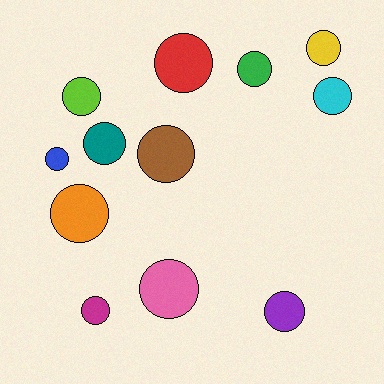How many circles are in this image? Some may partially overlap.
There are 12 circles.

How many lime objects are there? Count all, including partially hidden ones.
There is 1 lime object.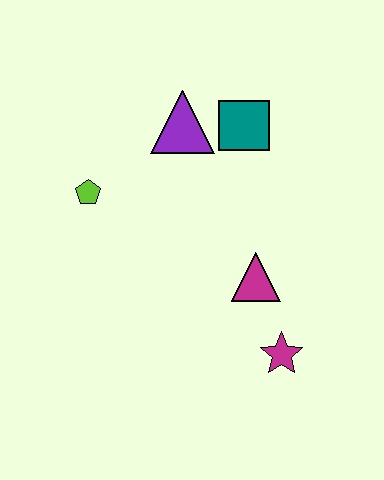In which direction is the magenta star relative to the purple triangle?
The magenta star is below the purple triangle.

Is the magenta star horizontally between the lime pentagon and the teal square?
No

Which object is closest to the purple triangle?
The teal square is closest to the purple triangle.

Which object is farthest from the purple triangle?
The magenta star is farthest from the purple triangle.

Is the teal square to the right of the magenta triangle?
No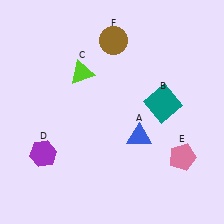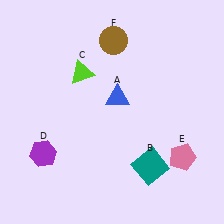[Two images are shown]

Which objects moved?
The objects that moved are: the blue triangle (A), the teal square (B).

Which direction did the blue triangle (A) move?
The blue triangle (A) moved up.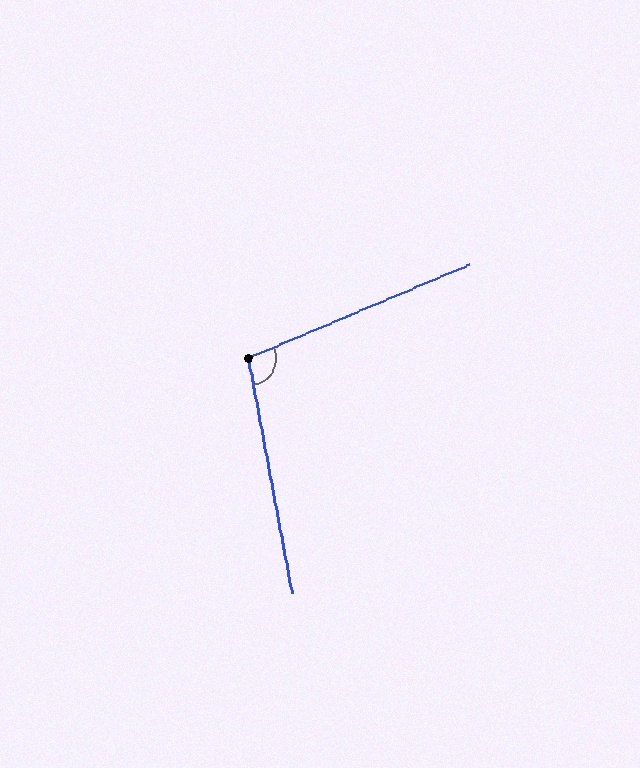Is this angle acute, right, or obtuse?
It is obtuse.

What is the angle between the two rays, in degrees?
Approximately 103 degrees.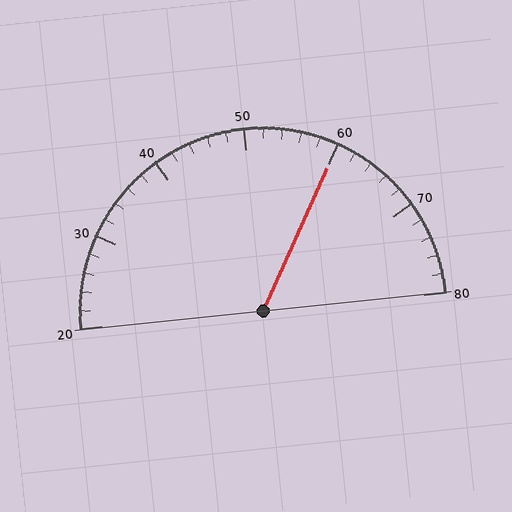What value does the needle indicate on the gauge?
The needle indicates approximately 60.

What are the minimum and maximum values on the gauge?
The gauge ranges from 20 to 80.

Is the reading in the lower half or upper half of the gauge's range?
The reading is in the upper half of the range (20 to 80).